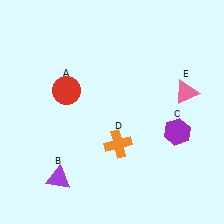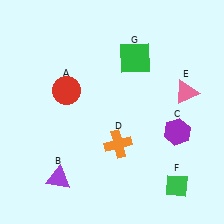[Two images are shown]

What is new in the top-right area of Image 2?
A green square (G) was added in the top-right area of Image 2.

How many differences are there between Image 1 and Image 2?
There are 2 differences between the two images.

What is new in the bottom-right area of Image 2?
A green diamond (F) was added in the bottom-right area of Image 2.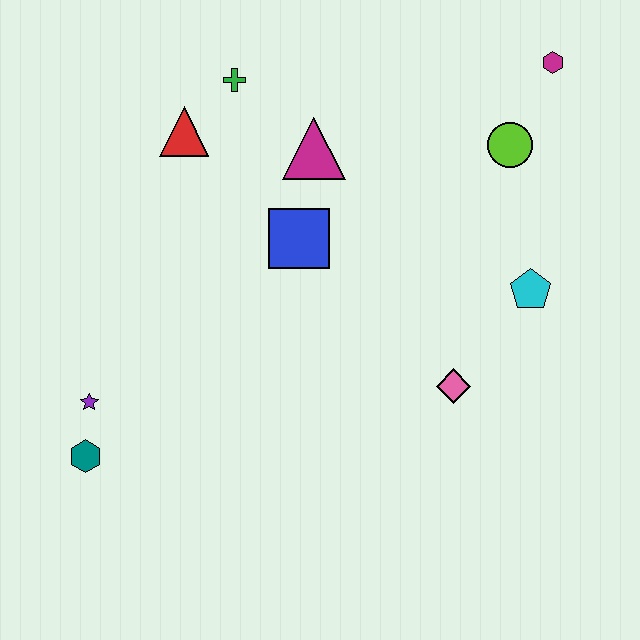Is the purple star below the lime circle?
Yes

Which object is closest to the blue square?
The magenta triangle is closest to the blue square.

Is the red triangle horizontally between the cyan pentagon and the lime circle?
No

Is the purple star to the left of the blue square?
Yes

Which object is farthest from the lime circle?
The teal hexagon is farthest from the lime circle.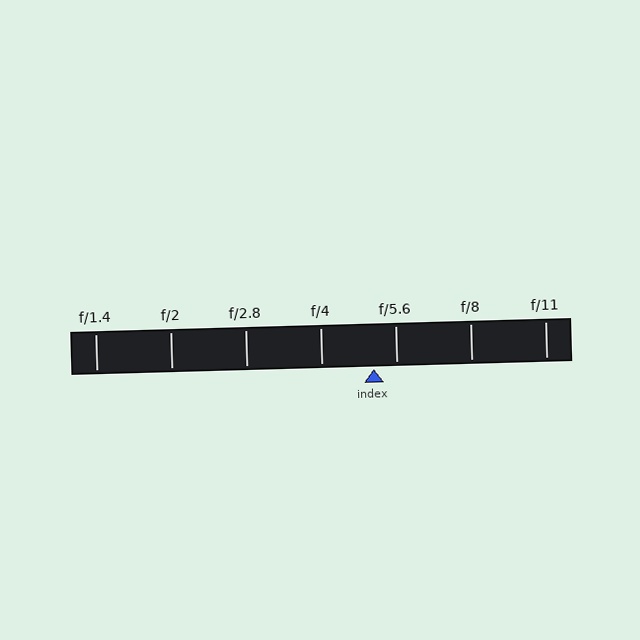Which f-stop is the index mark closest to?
The index mark is closest to f/5.6.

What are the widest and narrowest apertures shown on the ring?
The widest aperture shown is f/1.4 and the narrowest is f/11.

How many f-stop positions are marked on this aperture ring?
There are 7 f-stop positions marked.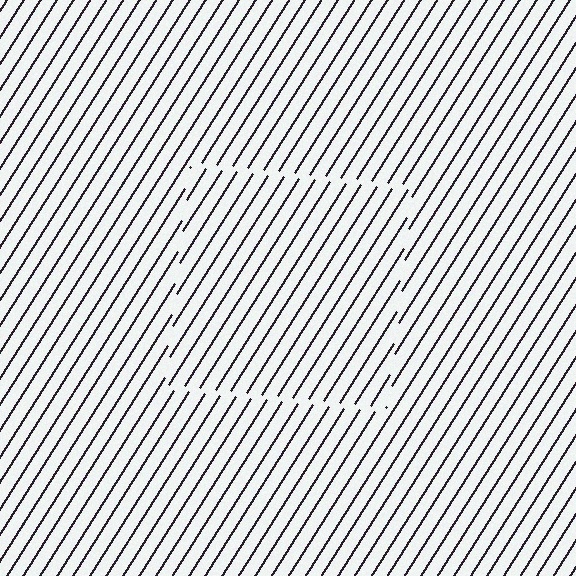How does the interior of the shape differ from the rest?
The interior of the shape contains the same grating, shifted by half a period — the contour is defined by the phase discontinuity where line-ends from the inner and outer gratings abut.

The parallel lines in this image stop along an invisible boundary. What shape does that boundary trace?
An illusory square. The interior of the shape contains the same grating, shifted by half a period — the contour is defined by the phase discontinuity where line-ends from the inner and outer gratings abut.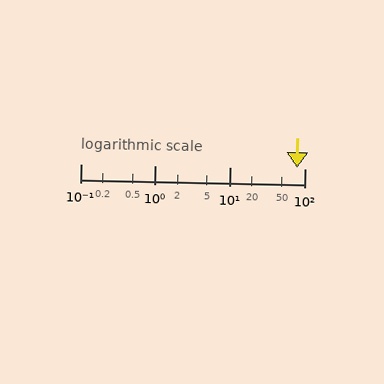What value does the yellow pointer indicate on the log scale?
The pointer indicates approximately 79.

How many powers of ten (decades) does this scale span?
The scale spans 3 decades, from 0.1 to 100.